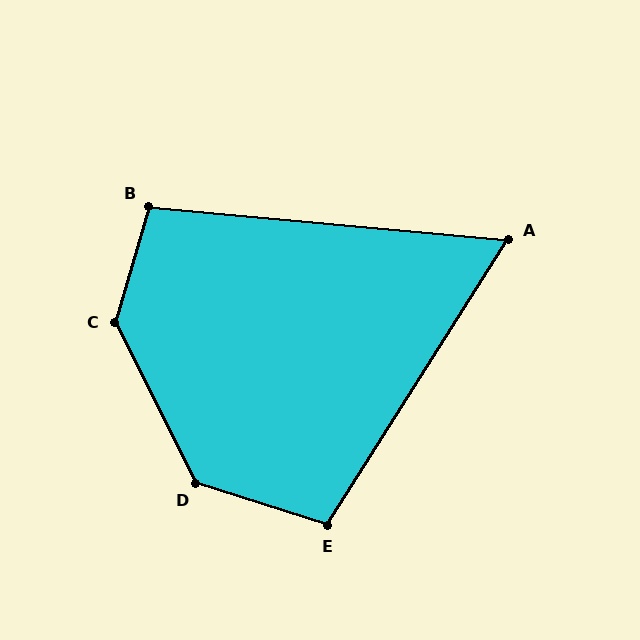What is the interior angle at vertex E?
Approximately 105 degrees (obtuse).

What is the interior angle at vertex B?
Approximately 101 degrees (obtuse).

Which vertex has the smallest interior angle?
A, at approximately 63 degrees.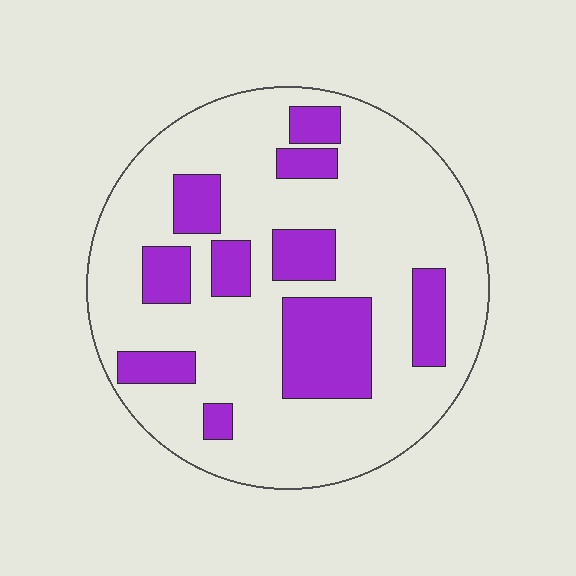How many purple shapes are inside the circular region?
10.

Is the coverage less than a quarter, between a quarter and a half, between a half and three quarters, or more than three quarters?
Less than a quarter.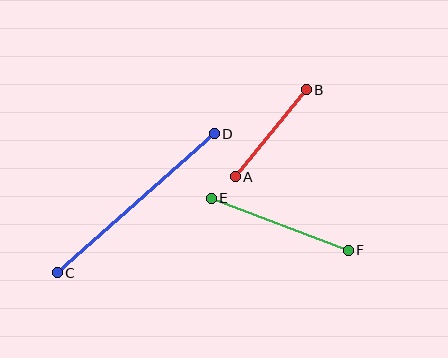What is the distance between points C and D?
The distance is approximately 210 pixels.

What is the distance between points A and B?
The distance is approximately 112 pixels.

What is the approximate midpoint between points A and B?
The midpoint is at approximately (271, 133) pixels.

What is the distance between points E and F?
The distance is approximately 146 pixels.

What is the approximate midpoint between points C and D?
The midpoint is at approximately (136, 203) pixels.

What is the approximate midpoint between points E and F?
The midpoint is at approximately (280, 224) pixels.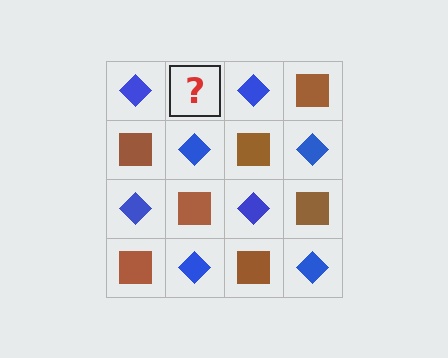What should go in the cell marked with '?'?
The missing cell should contain a brown square.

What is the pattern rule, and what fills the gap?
The rule is that it alternates blue diamond and brown square in a checkerboard pattern. The gap should be filled with a brown square.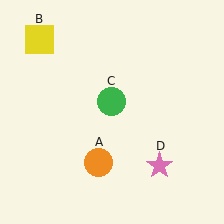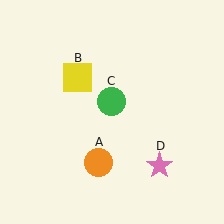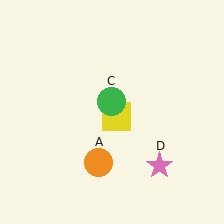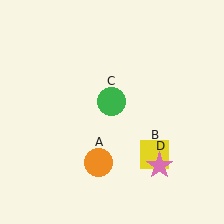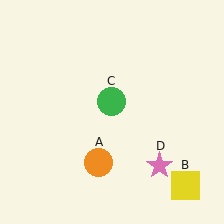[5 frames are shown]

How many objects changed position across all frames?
1 object changed position: yellow square (object B).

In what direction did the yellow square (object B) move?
The yellow square (object B) moved down and to the right.